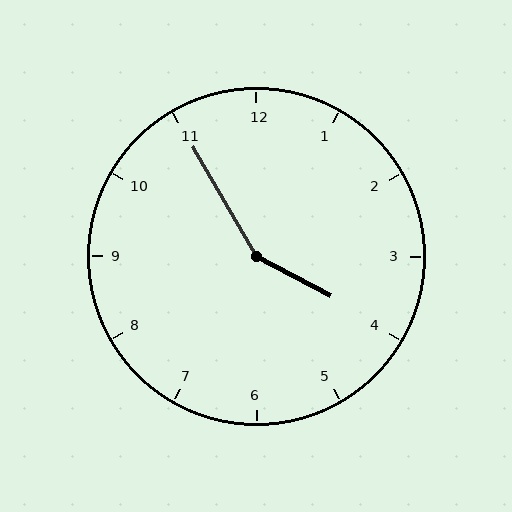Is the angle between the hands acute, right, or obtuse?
It is obtuse.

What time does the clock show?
3:55.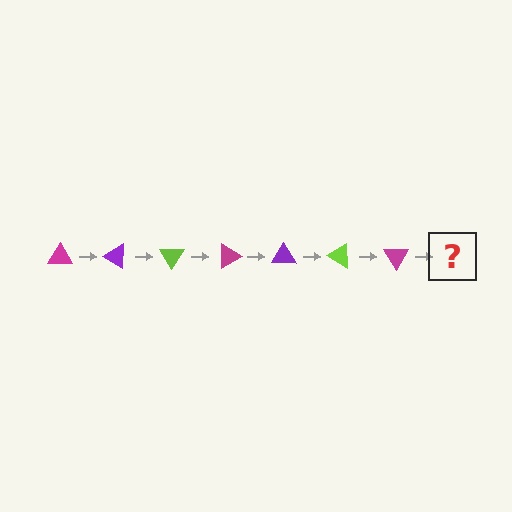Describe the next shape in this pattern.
It should be a purple triangle, rotated 210 degrees from the start.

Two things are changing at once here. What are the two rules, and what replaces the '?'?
The two rules are that it rotates 30 degrees each step and the color cycles through magenta, purple, and lime. The '?' should be a purple triangle, rotated 210 degrees from the start.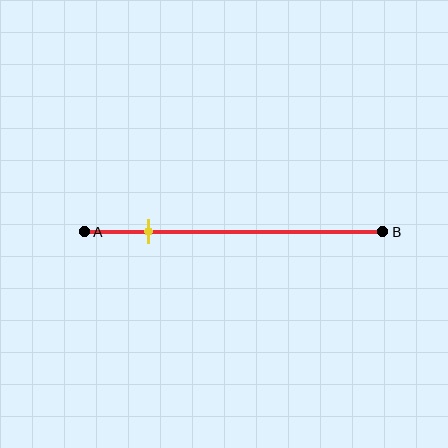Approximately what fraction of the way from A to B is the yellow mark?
The yellow mark is approximately 20% of the way from A to B.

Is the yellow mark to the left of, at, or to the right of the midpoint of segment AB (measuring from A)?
The yellow mark is to the left of the midpoint of segment AB.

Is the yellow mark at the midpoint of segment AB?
No, the mark is at about 20% from A, not at the 50% midpoint.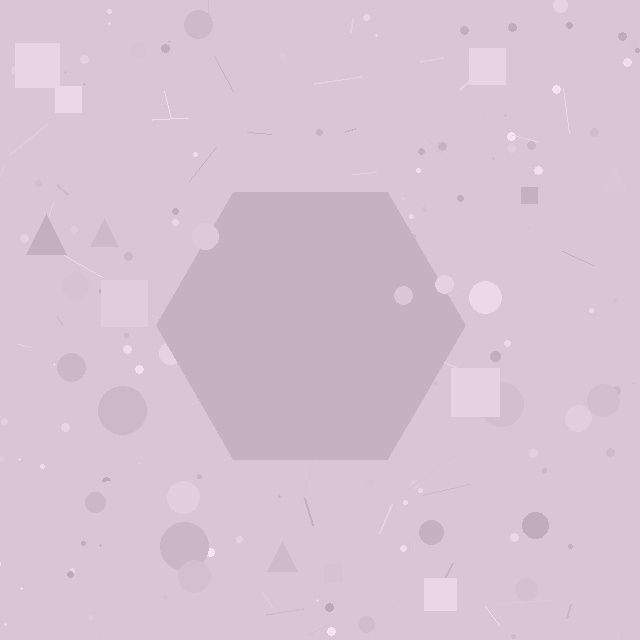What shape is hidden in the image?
A hexagon is hidden in the image.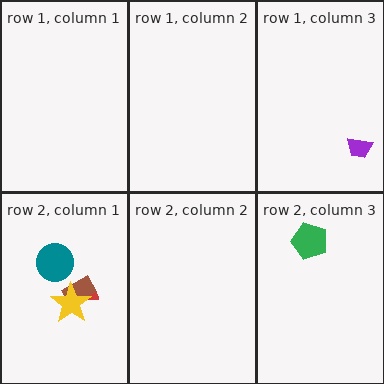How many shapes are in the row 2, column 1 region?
4.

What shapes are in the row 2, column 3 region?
The green pentagon.